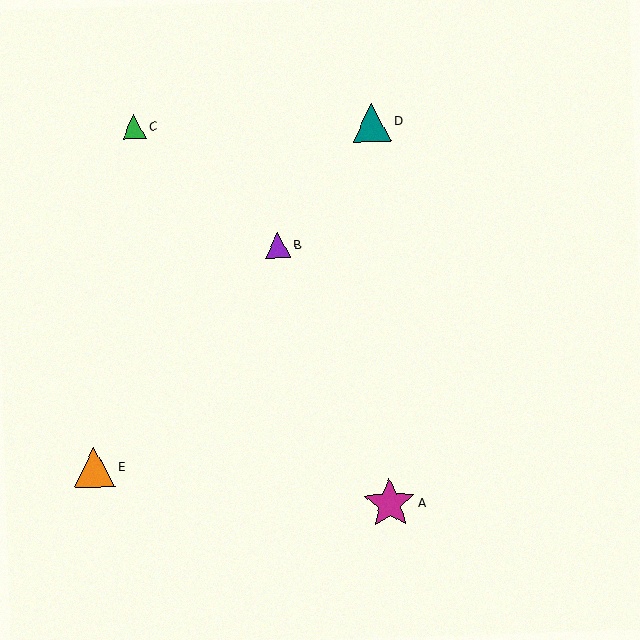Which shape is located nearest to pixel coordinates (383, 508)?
The magenta star (labeled A) at (389, 503) is nearest to that location.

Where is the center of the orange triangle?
The center of the orange triangle is at (95, 467).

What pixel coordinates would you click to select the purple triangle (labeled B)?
Click at (278, 245) to select the purple triangle B.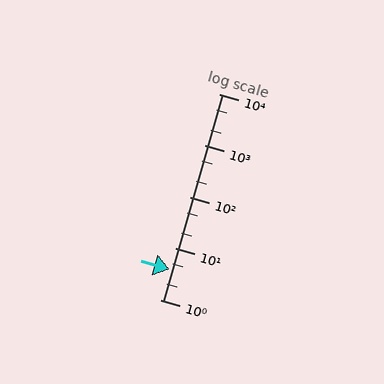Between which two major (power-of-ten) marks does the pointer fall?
The pointer is between 1 and 10.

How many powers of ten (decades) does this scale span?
The scale spans 4 decades, from 1 to 10000.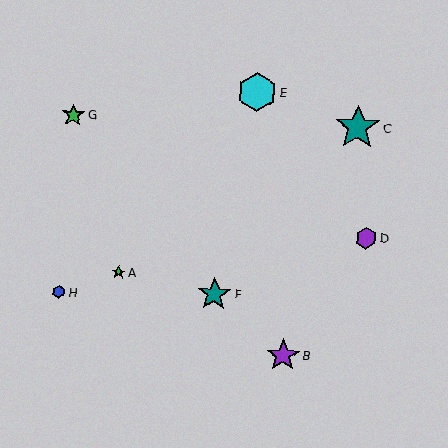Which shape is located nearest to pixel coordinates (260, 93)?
The cyan hexagon (labeled E) at (257, 92) is nearest to that location.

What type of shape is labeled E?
Shape E is a cyan hexagon.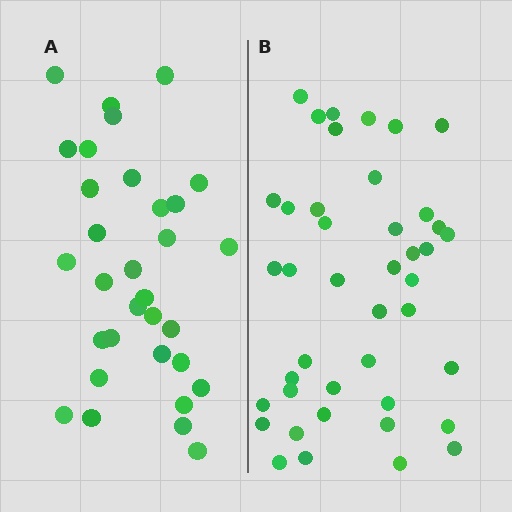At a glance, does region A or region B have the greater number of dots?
Region B (the right region) has more dots.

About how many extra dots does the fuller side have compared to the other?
Region B has roughly 10 or so more dots than region A.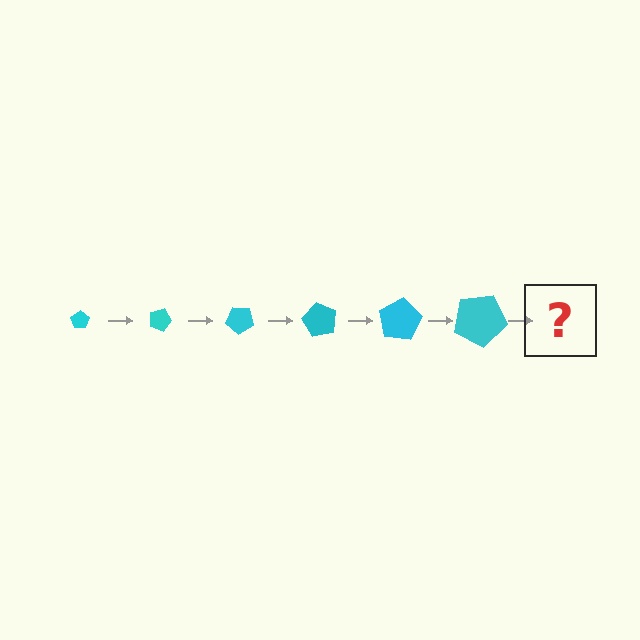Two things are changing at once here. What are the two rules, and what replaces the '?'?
The two rules are that the pentagon grows larger each step and it rotates 20 degrees each step. The '?' should be a pentagon, larger than the previous one and rotated 120 degrees from the start.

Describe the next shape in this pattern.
It should be a pentagon, larger than the previous one and rotated 120 degrees from the start.